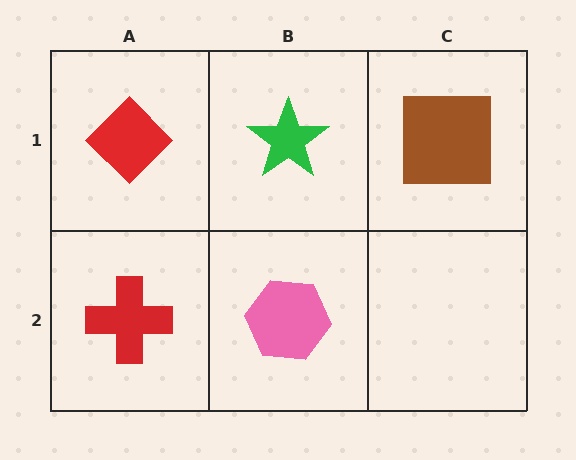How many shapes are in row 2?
2 shapes.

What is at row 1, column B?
A green star.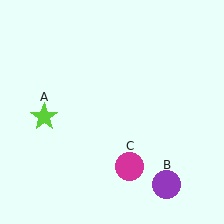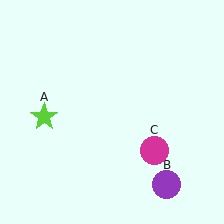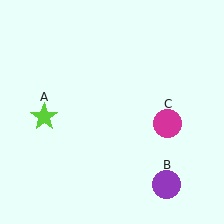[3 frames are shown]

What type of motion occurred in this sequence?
The magenta circle (object C) rotated counterclockwise around the center of the scene.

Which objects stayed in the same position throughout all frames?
Lime star (object A) and purple circle (object B) remained stationary.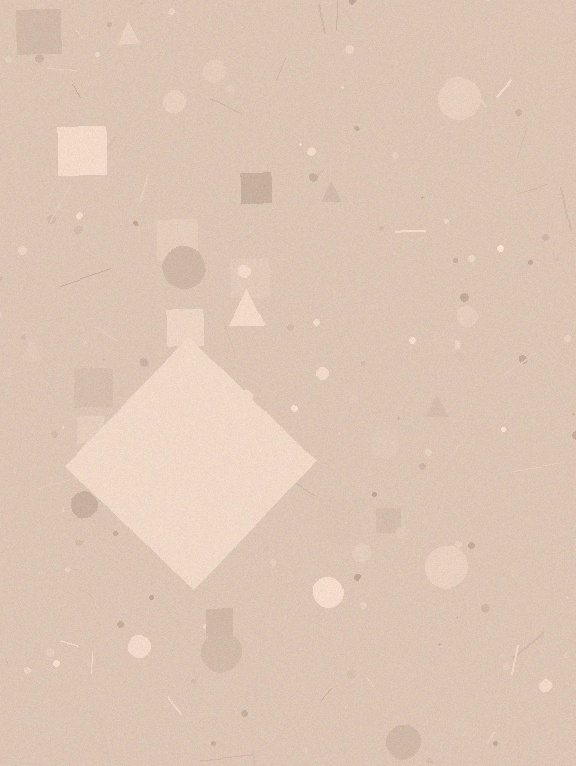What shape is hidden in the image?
A diamond is hidden in the image.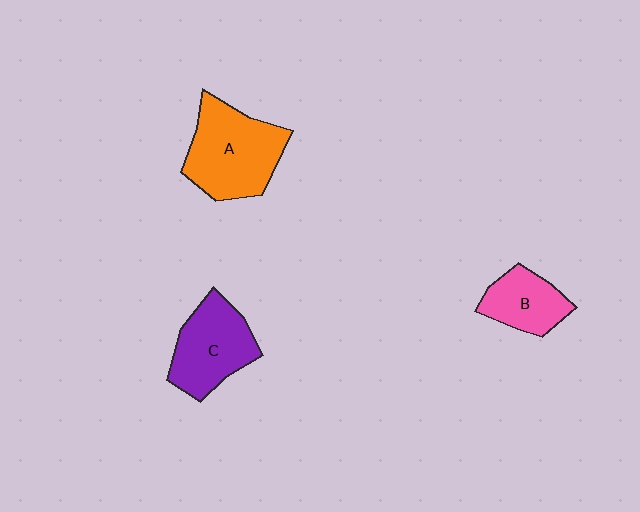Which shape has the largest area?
Shape A (orange).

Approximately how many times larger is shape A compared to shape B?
Approximately 1.8 times.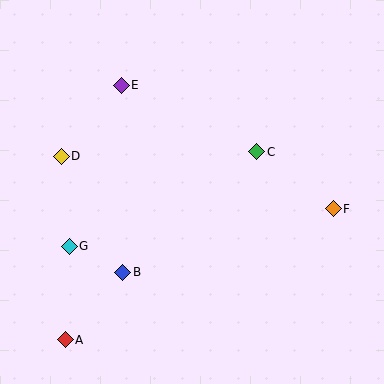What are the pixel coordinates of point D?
Point D is at (61, 156).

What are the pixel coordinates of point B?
Point B is at (123, 272).